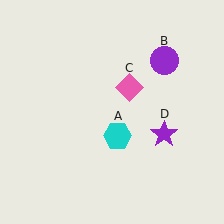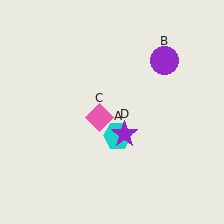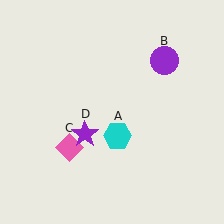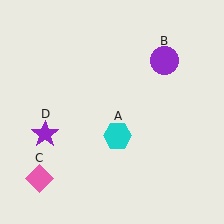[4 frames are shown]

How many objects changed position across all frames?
2 objects changed position: pink diamond (object C), purple star (object D).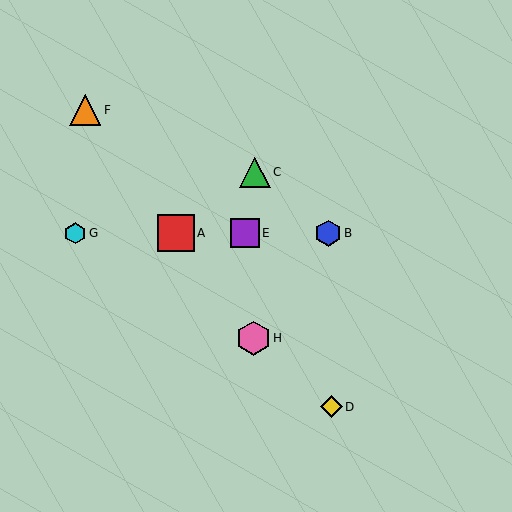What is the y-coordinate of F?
Object F is at y≈110.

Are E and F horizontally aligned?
No, E is at y≈233 and F is at y≈110.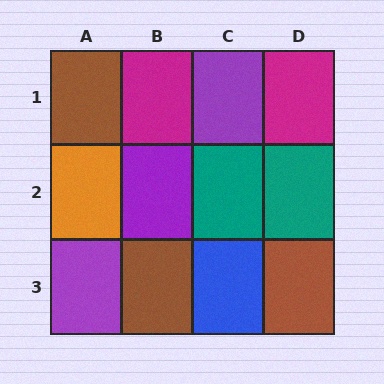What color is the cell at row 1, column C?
Purple.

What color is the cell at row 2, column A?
Orange.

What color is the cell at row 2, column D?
Teal.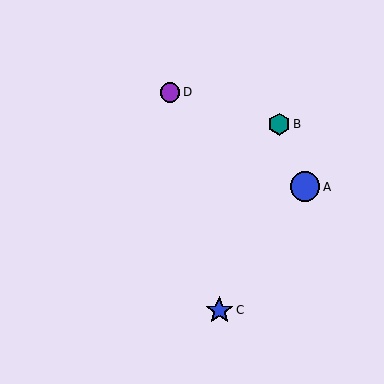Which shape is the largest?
The blue circle (labeled A) is the largest.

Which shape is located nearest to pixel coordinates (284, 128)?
The teal hexagon (labeled B) at (279, 124) is nearest to that location.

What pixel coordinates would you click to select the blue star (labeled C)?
Click at (219, 310) to select the blue star C.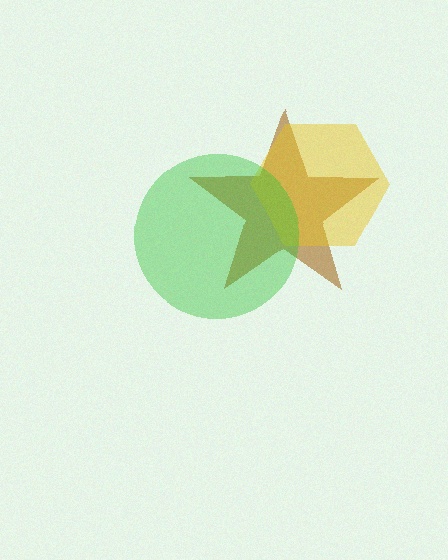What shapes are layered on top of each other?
The layered shapes are: a brown star, a yellow hexagon, a green circle.